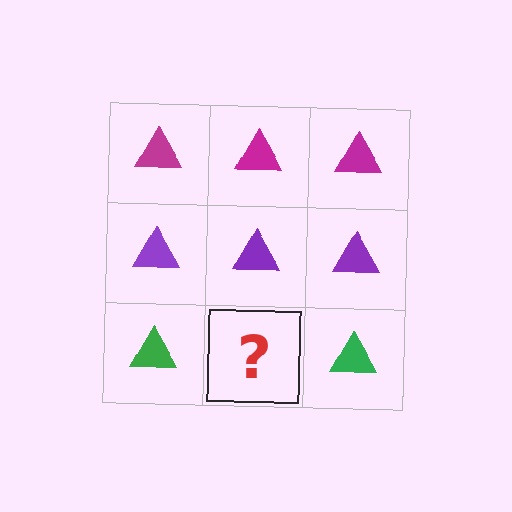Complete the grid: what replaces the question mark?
The question mark should be replaced with a green triangle.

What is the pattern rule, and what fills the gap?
The rule is that each row has a consistent color. The gap should be filled with a green triangle.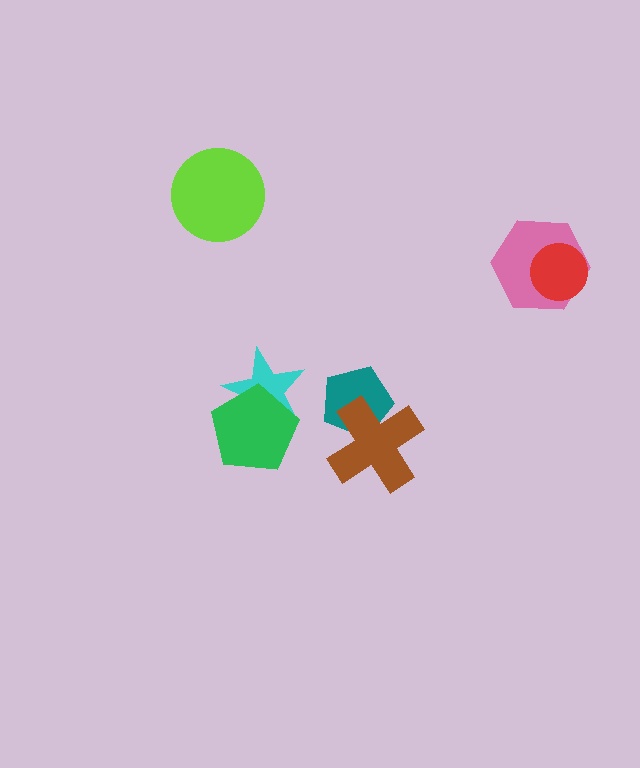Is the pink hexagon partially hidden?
Yes, it is partially covered by another shape.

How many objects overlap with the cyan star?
1 object overlaps with the cyan star.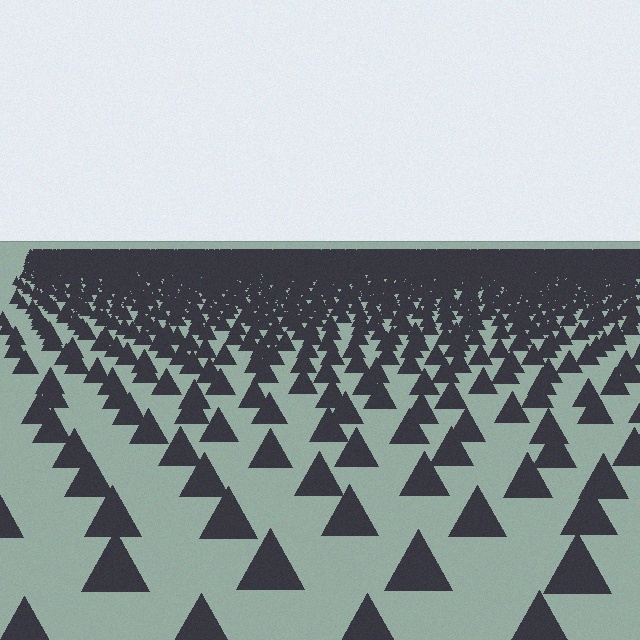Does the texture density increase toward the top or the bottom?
Density increases toward the top.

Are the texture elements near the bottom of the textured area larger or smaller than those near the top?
Larger. Near the bottom, elements are closer to the viewer and appear at a bigger on-screen size.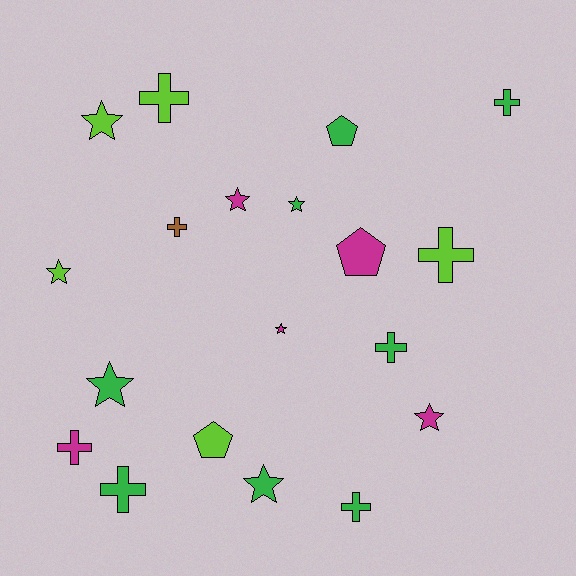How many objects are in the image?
There are 19 objects.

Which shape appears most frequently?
Star, with 8 objects.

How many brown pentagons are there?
There are no brown pentagons.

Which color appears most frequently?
Green, with 8 objects.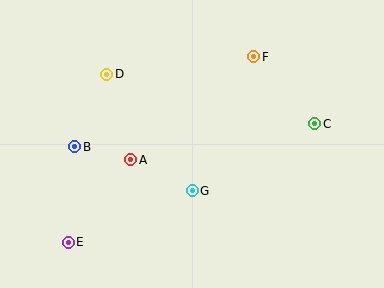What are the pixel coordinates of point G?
Point G is at (192, 191).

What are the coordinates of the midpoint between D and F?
The midpoint between D and F is at (180, 65).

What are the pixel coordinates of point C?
Point C is at (315, 124).